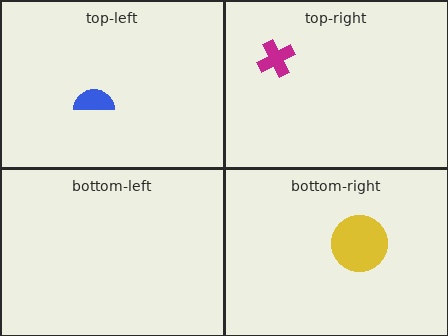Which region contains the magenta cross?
The top-right region.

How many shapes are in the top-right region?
1.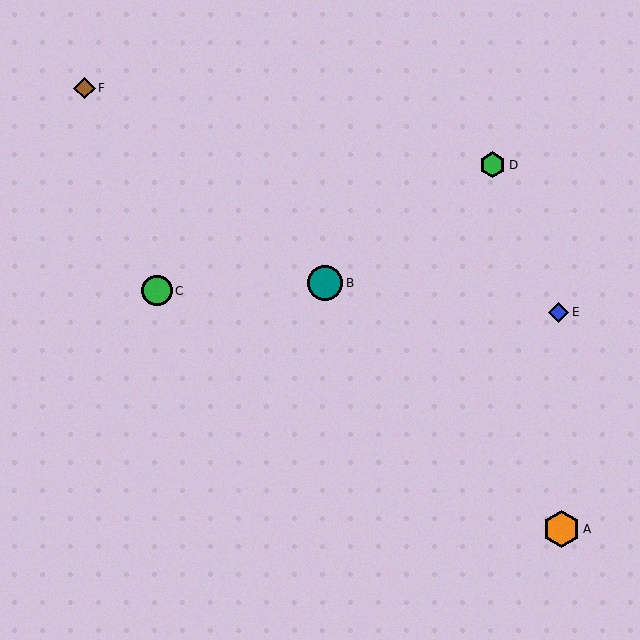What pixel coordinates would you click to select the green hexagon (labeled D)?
Click at (493, 165) to select the green hexagon D.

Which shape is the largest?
The orange hexagon (labeled A) is the largest.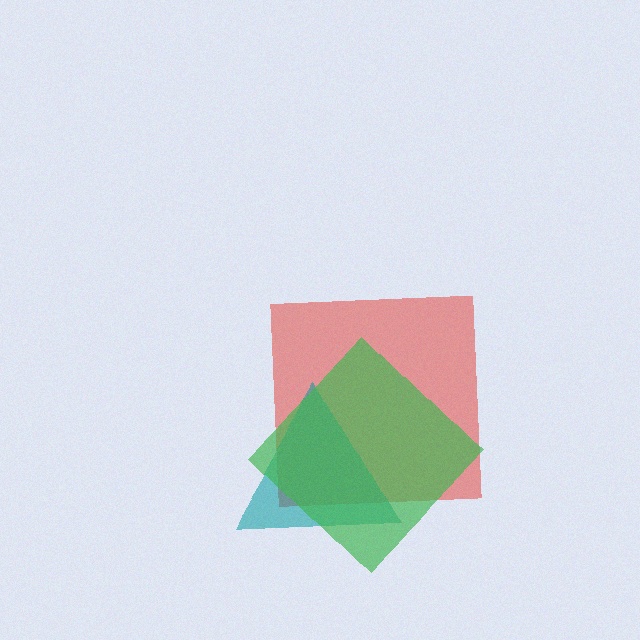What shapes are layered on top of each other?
The layered shapes are: a red square, a teal triangle, a green diamond.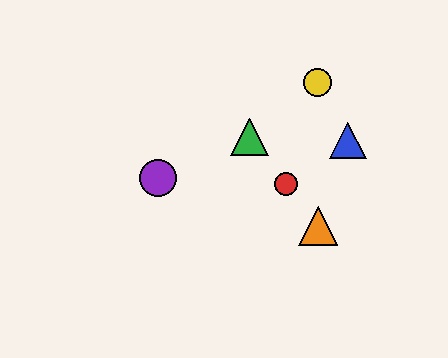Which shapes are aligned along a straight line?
The red circle, the green triangle, the orange triangle are aligned along a straight line.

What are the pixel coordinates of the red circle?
The red circle is at (286, 184).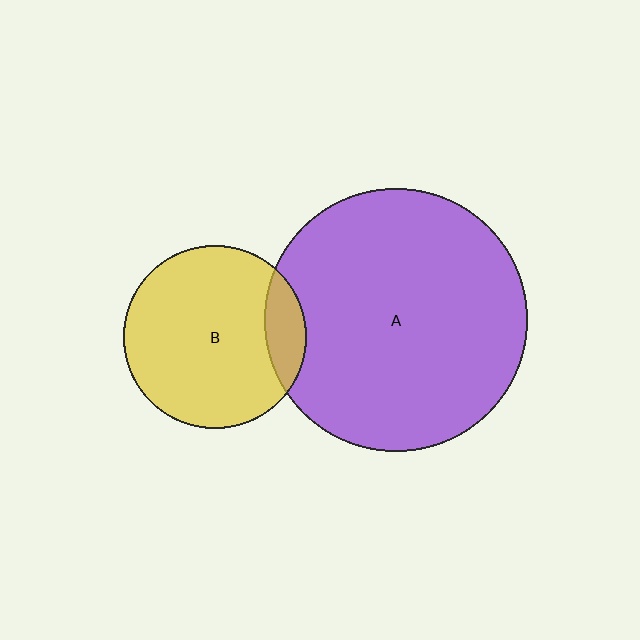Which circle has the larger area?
Circle A (purple).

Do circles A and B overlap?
Yes.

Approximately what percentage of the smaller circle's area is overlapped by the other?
Approximately 15%.